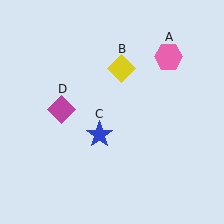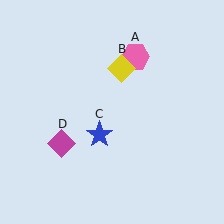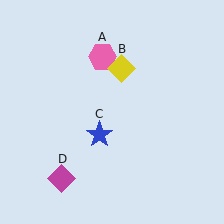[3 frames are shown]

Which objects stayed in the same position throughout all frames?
Yellow diamond (object B) and blue star (object C) remained stationary.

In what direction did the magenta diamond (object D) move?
The magenta diamond (object D) moved down.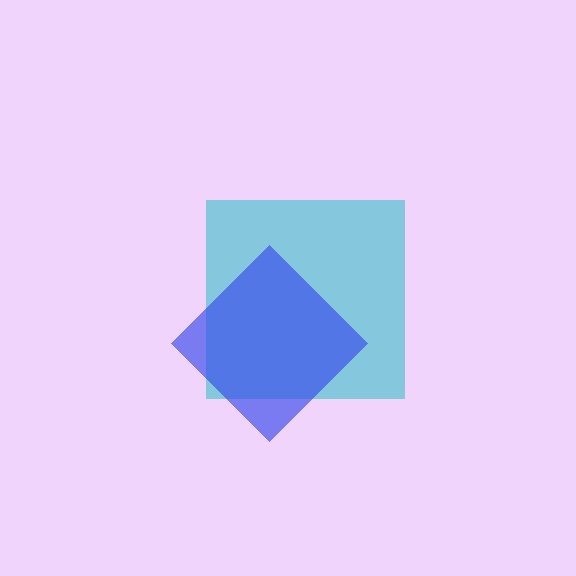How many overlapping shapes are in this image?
There are 2 overlapping shapes in the image.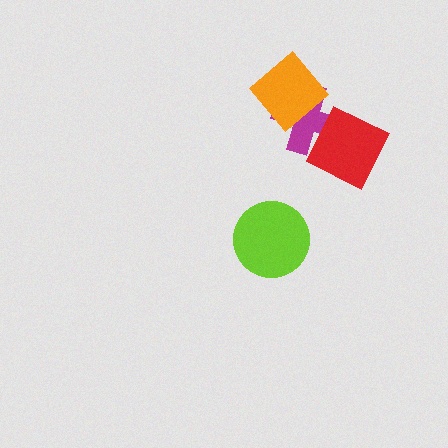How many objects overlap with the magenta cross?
2 objects overlap with the magenta cross.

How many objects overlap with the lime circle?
0 objects overlap with the lime circle.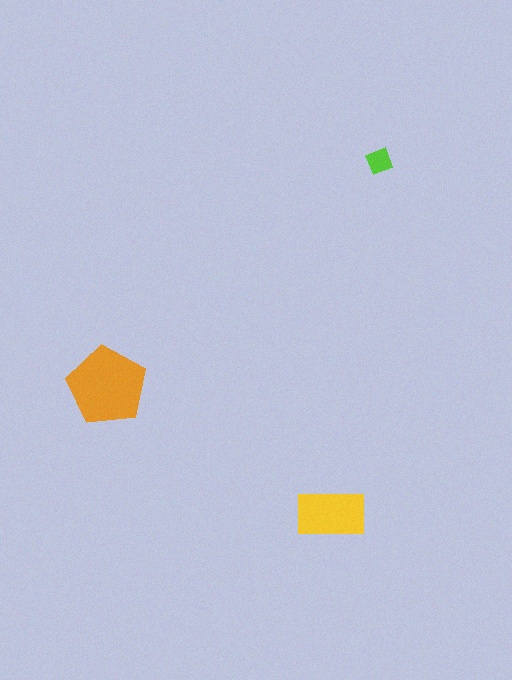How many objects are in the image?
There are 3 objects in the image.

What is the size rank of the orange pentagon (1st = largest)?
1st.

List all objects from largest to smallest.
The orange pentagon, the yellow rectangle, the lime diamond.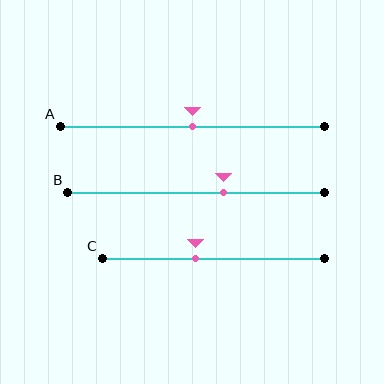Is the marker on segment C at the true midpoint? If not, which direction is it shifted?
No, the marker on segment C is shifted to the left by about 8% of the segment length.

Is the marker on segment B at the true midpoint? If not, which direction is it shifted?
No, the marker on segment B is shifted to the right by about 11% of the segment length.